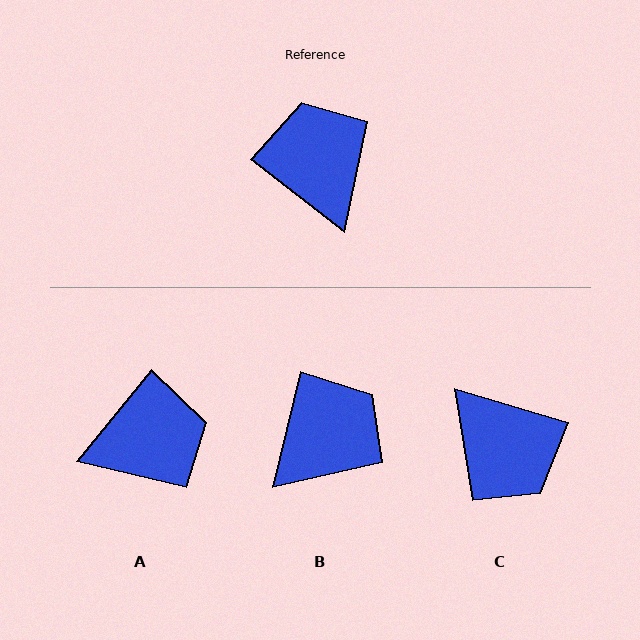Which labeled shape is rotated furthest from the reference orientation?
C, about 159 degrees away.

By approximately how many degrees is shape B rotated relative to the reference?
Approximately 66 degrees clockwise.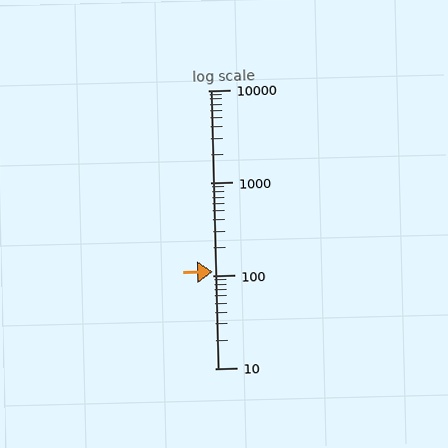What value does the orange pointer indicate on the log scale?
The pointer indicates approximately 110.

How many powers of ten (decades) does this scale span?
The scale spans 3 decades, from 10 to 10000.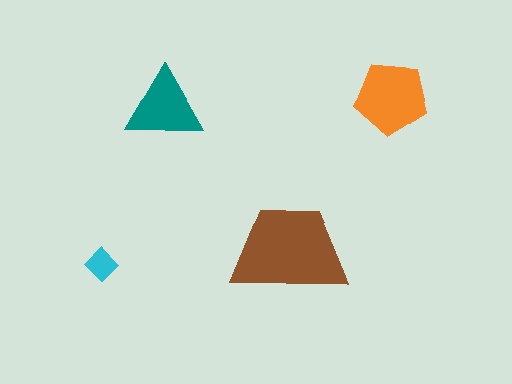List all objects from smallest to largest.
The cyan diamond, the teal triangle, the orange pentagon, the brown trapezoid.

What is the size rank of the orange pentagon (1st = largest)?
2nd.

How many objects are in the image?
There are 4 objects in the image.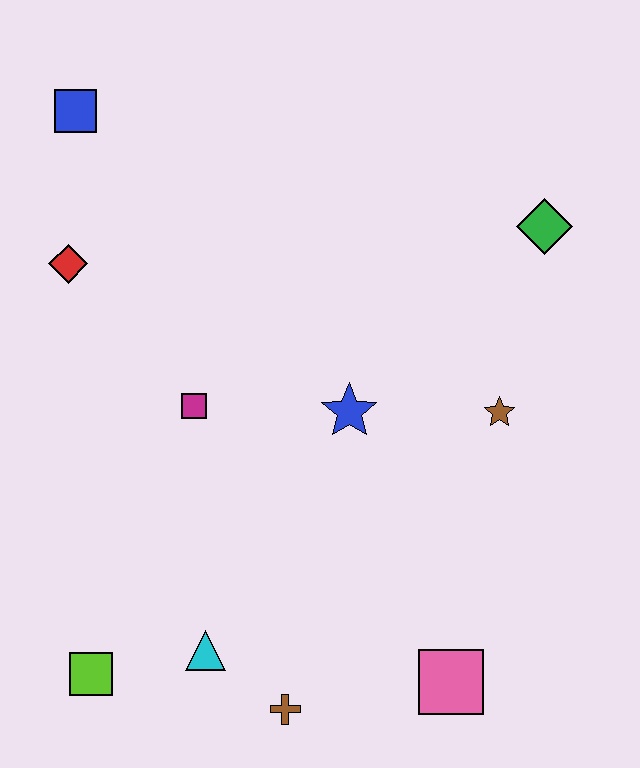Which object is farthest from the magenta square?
The green diamond is farthest from the magenta square.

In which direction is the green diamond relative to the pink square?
The green diamond is above the pink square.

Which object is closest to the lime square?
The cyan triangle is closest to the lime square.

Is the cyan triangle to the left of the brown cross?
Yes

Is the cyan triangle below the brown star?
Yes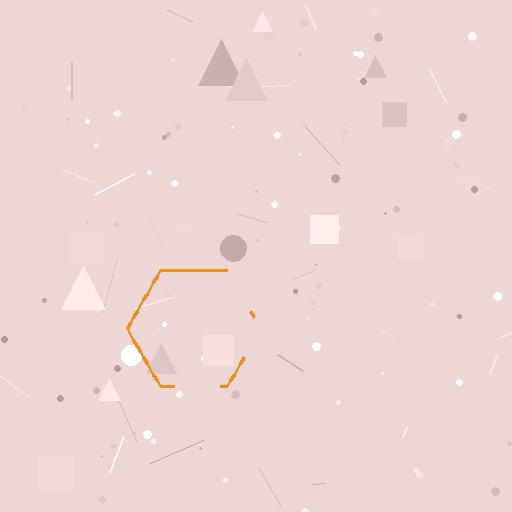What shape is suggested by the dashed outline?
The dashed outline suggests a hexagon.